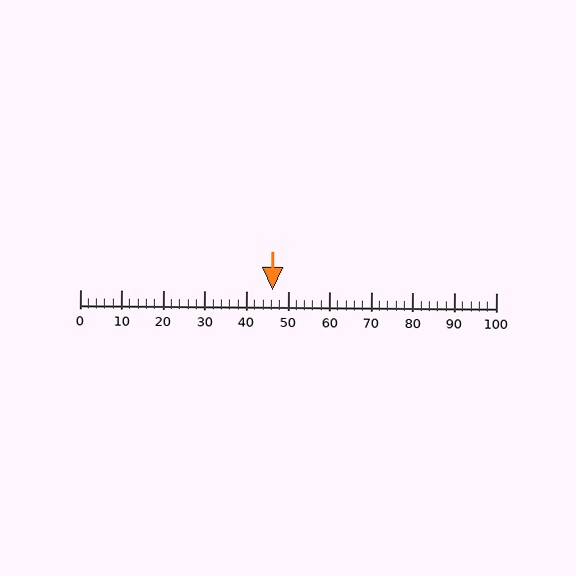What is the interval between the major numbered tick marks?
The major tick marks are spaced 10 units apart.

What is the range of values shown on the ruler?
The ruler shows values from 0 to 100.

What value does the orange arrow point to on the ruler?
The orange arrow points to approximately 46.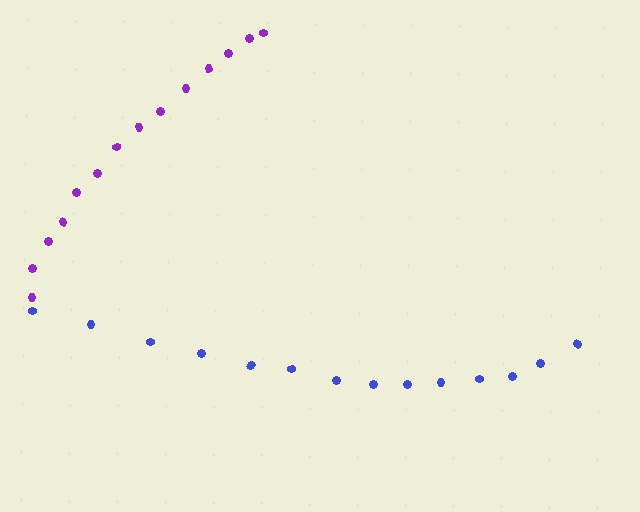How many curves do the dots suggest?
There are 2 distinct paths.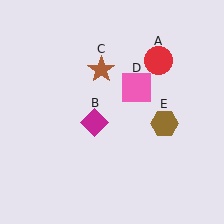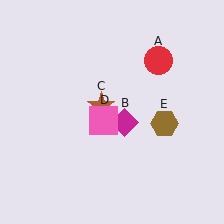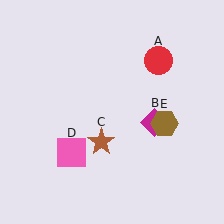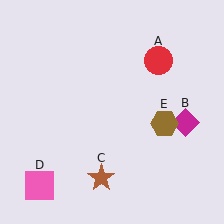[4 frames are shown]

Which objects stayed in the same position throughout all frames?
Red circle (object A) and brown hexagon (object E) remained stationary.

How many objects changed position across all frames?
3 objects changed position: magenta diamond (object B), brown star (object C), pink square (object D).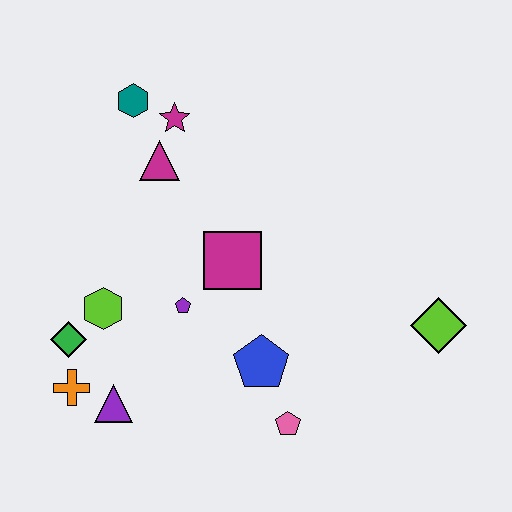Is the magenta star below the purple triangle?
No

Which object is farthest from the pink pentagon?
The teal hexagon is farthest from the pink pentagon.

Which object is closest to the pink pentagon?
The blue pentagon is closest to the pink pentagon.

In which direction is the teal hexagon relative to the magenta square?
The teal hexagon is above the magenta square.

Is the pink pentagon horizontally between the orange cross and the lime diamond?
Yes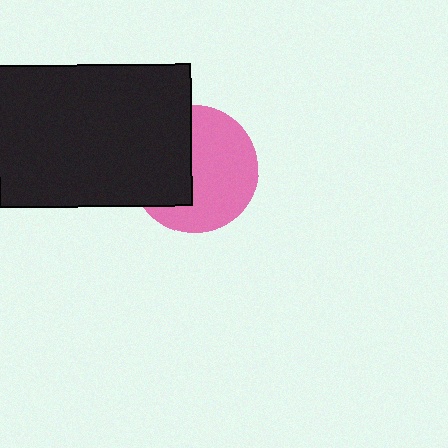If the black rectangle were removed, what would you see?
You would see the complete pink circle.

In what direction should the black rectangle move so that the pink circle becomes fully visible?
The black rectangle should move left. That is the shortest direction to clear the overlap and leave the pink circle fully visible.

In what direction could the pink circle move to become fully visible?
The pink circle could move right. That would shift it out from behind the black rectangle entirely.